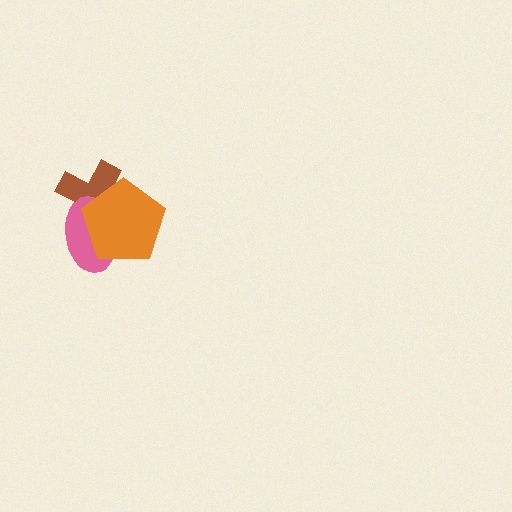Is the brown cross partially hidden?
Yes, it is partially covered by another shape.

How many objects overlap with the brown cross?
2 objects overlap with the brown cross.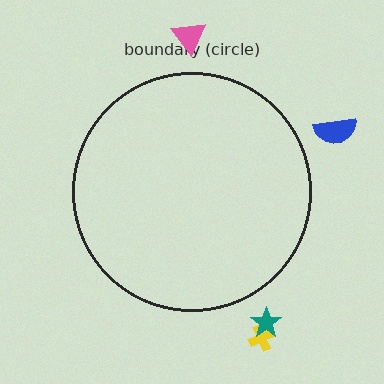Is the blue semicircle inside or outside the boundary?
Outside.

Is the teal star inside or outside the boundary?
Outside.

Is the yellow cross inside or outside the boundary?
Outside.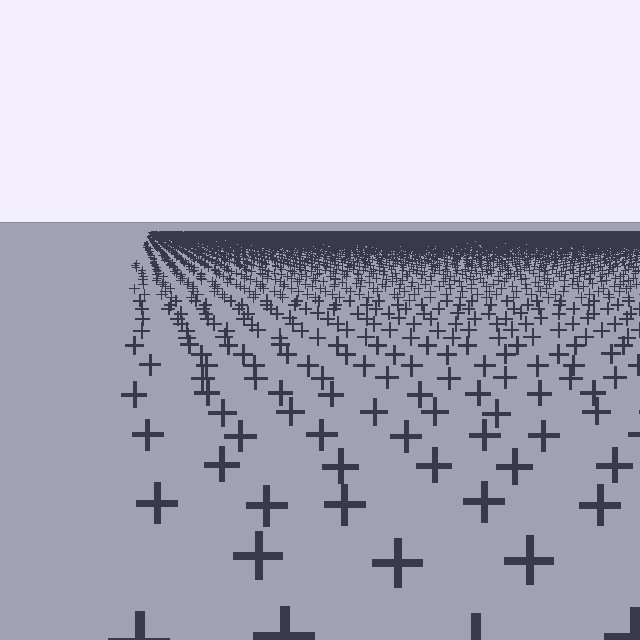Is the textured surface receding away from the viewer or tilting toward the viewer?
The surface is receding away from the viewer. Texture elements get smaller and denser toward the top.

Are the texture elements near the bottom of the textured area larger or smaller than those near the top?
Larger. Near the bottom, elements are closer to the viewer and appear at a bigger on-screen size.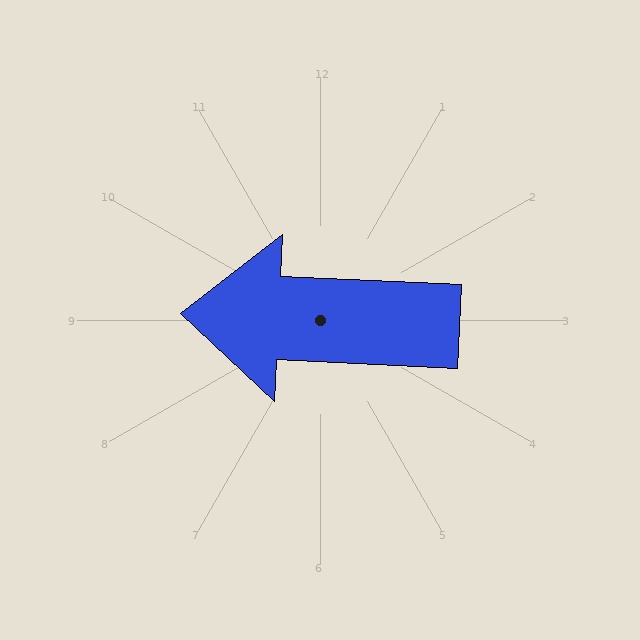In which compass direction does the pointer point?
West.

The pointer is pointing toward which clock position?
Roughly 9 o'clock.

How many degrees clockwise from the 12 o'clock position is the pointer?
Approximately 273 degrees.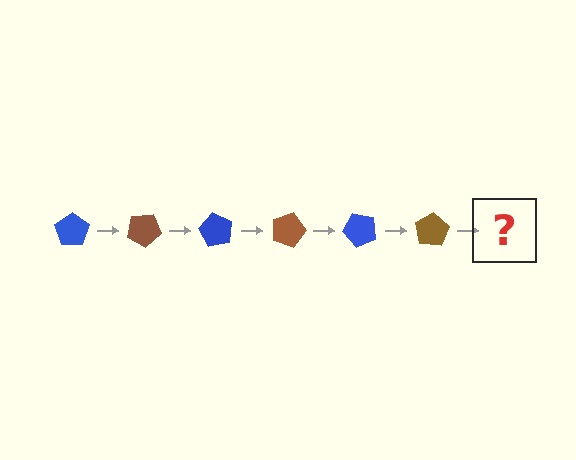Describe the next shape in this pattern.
It should be a blue pentagon, rotated 180 degrees from the start.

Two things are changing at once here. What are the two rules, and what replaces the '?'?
The two rules are that it rotates 30 degrees each step and the color cycles through blue and brown. The '?' should be a blue pentagon, rotated 180 degrees from the start.